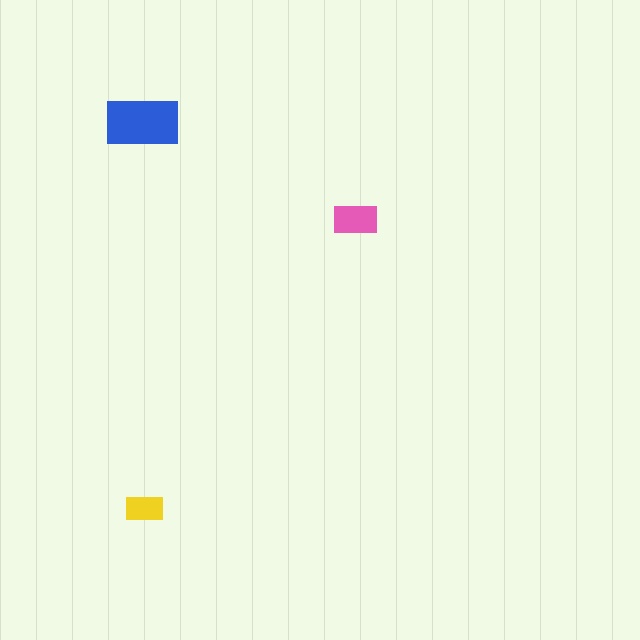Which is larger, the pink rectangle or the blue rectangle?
The blue one.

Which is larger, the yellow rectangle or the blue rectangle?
The blue one.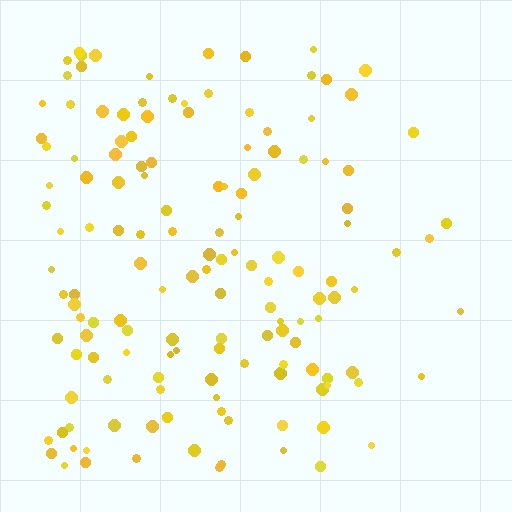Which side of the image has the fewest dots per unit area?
The right.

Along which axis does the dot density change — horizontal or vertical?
Horizontal.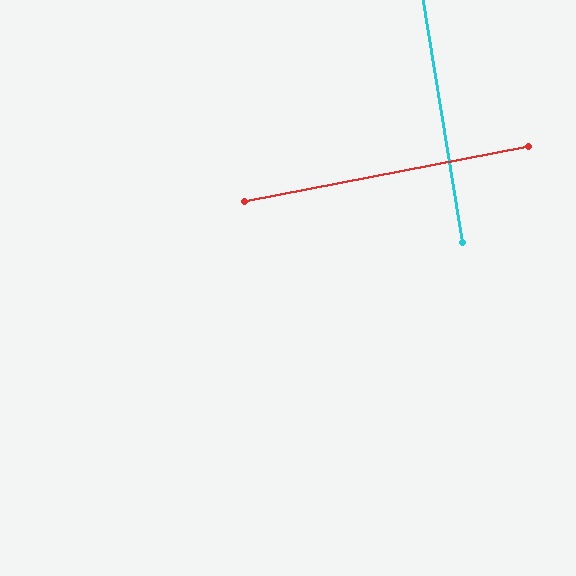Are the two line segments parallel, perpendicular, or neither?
Perpendicular — they meet at approximately 88°.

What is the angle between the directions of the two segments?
Approximately 88 degrees.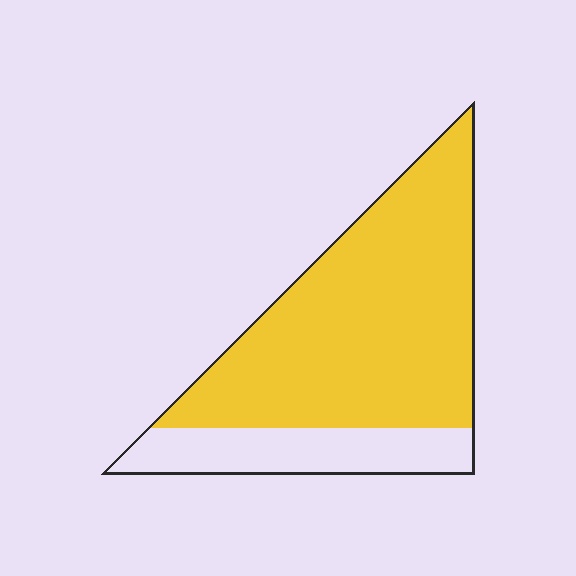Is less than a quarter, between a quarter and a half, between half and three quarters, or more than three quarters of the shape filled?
More than three quarters.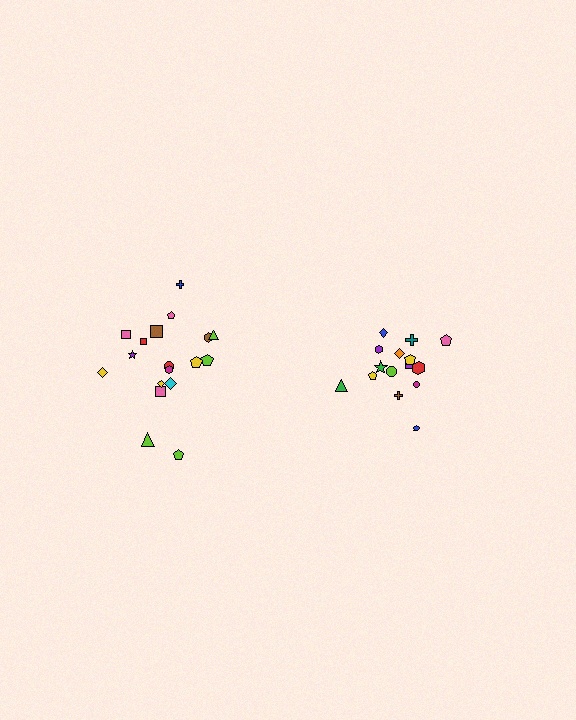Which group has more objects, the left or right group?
The left group.